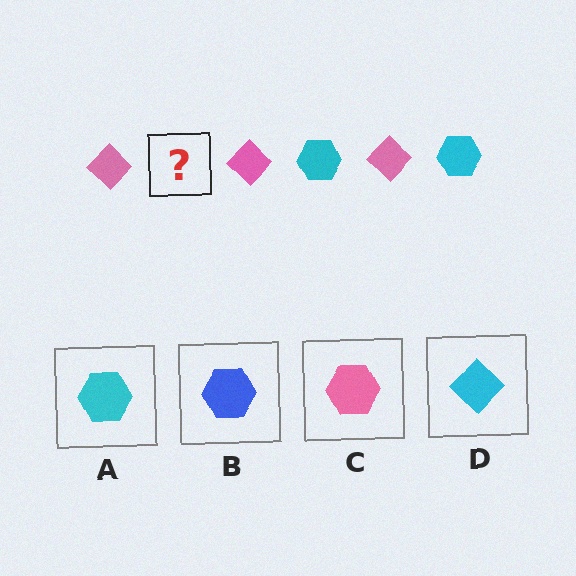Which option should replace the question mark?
Option A.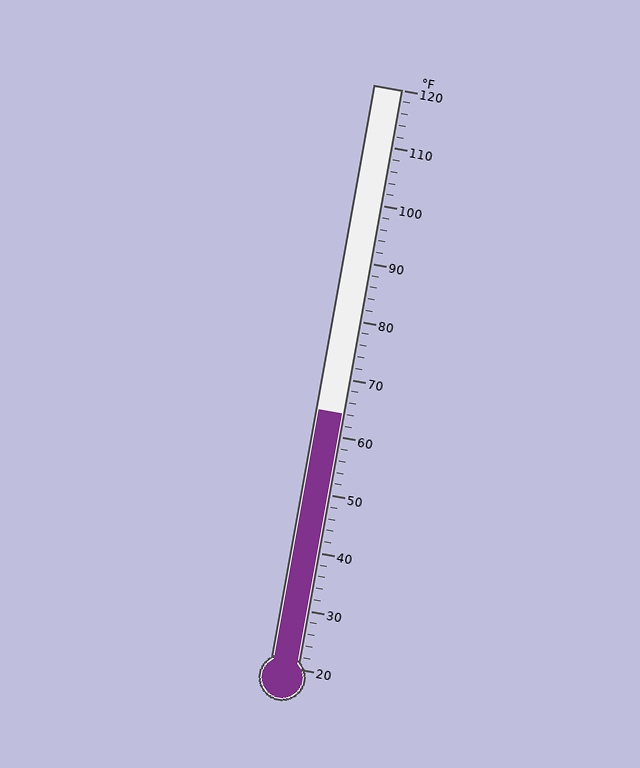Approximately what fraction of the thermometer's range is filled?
The thermometer is filled to approximately 45% of its range.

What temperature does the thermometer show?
The thermometer shows approximately 64°F.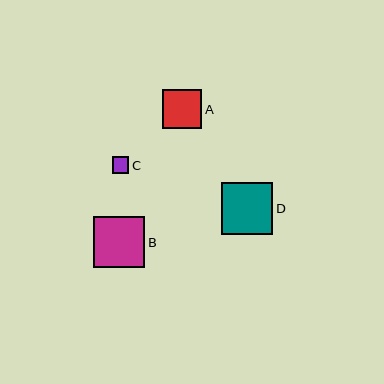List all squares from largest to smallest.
From largest to smallest: D, B, A, C.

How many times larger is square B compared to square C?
Square B is approximately 3.1 times the size of square C.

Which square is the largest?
Square D is the largest with a size of approximately 52 pixels.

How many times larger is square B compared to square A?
Square B is approximately 1.3 times the size of square A.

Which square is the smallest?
Square C is the smallest with a size of approximately 17 pixels.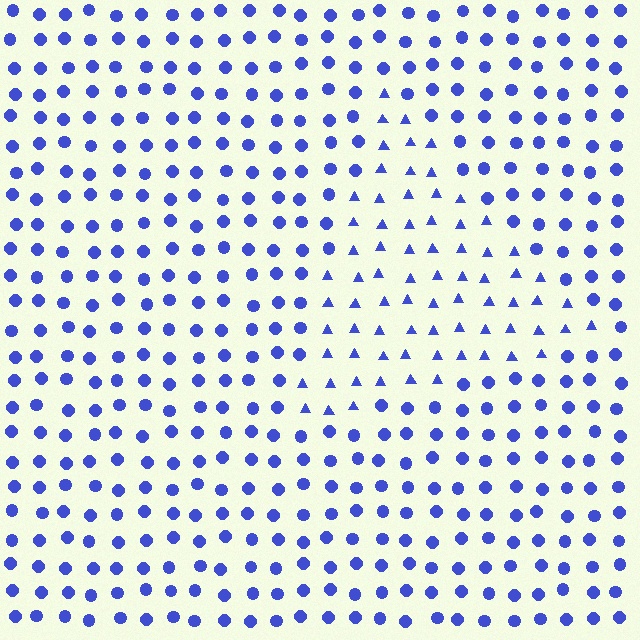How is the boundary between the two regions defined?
The boundary is defined by a change in element shape: triangles inside vs. circles outside. All elements share the same color and spacing.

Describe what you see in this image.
The image is filled with small blue elements arranged in a uniform grid. A triangle-shaped region contains triangles, while the surrounding area contains circles. The boundary is defined purely by the change in element shape.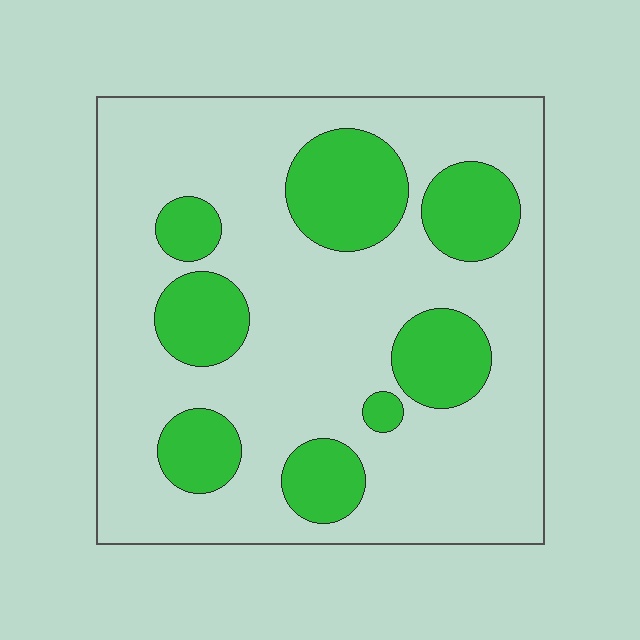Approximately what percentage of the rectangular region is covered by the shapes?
Approximately 25%.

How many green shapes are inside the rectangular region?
8.